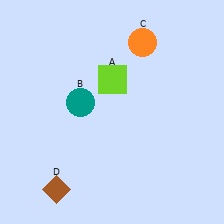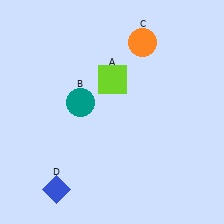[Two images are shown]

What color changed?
The diamond (D) changed from brown in Image 1 to blue in Image 2.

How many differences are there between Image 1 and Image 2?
There is 1 difference between the two images.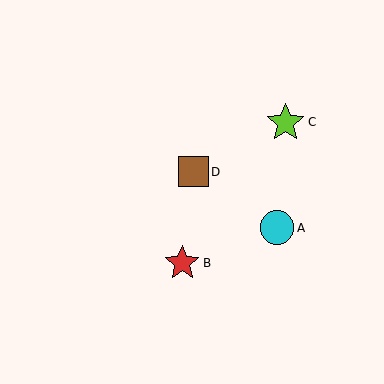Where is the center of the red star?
The center of the red star is at (182, 263).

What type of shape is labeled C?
Shape C is a lime star.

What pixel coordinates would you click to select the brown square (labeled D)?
Click at (193, 172) to select the brown square D.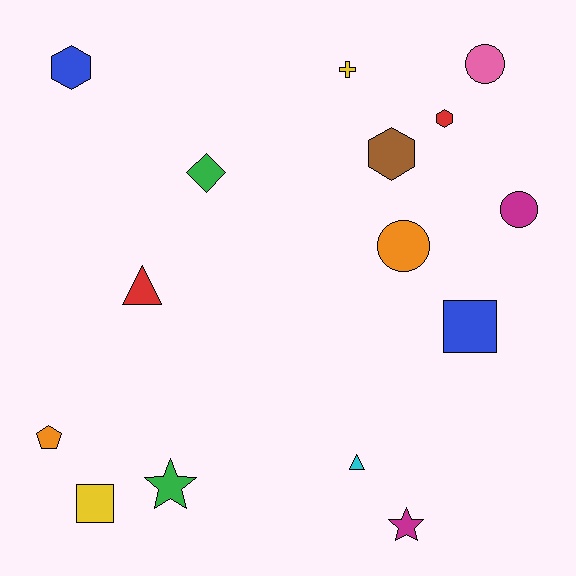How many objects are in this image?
There are 15 objects.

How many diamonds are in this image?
There is 1 diamond.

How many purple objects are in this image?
There are no purple objects.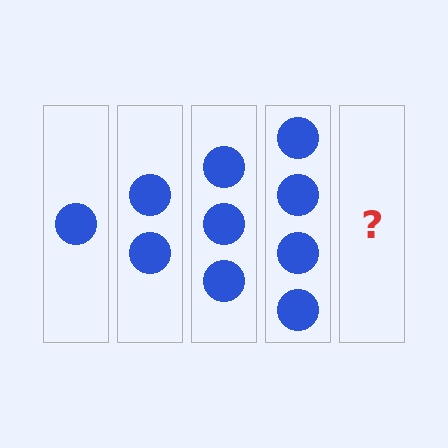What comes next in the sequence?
The next element should be 5 circles.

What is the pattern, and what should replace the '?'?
The pattern is that each step adds one more circle. The '?' should be 5 circles.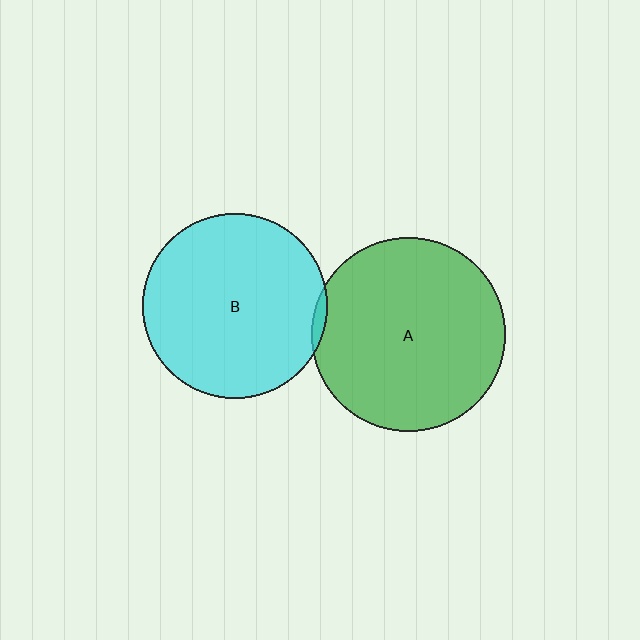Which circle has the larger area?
Circle A (green).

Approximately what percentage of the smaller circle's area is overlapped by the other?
Approximately 5%.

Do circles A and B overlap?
Yes.